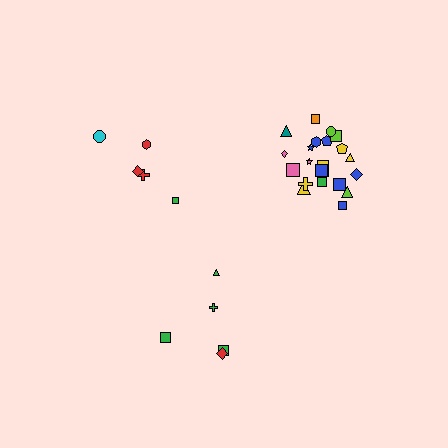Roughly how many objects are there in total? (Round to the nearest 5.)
Roughly 30 objects in total.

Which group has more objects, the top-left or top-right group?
The top-right group.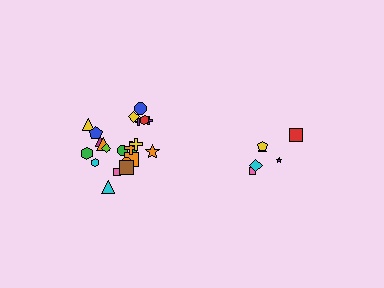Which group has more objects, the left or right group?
The left group.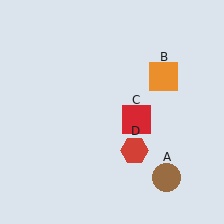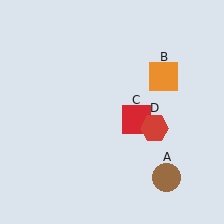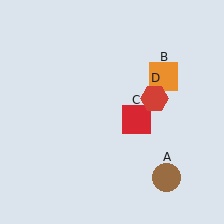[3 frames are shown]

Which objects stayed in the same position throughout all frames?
Brown circle (object A) and orange square (object B) and red square (object C) remained stationary.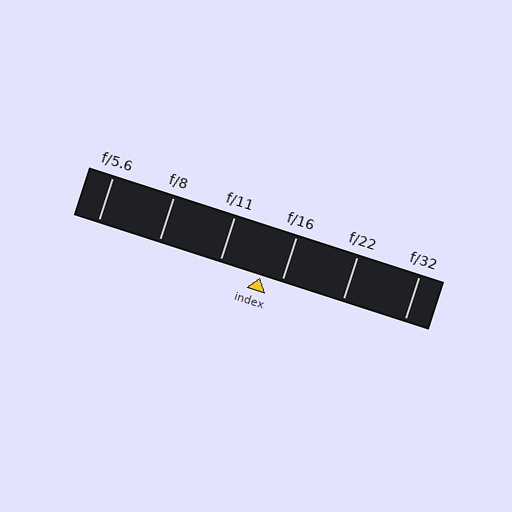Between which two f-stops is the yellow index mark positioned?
The index mark is between f/11 and f/16.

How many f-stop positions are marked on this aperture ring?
There are 6 f-stop positions marked.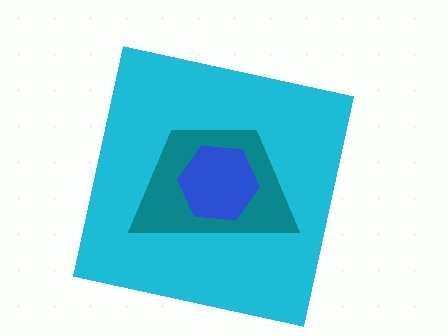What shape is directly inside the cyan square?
The teal trapezoid.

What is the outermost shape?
The cyan square.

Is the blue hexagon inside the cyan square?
Yes.